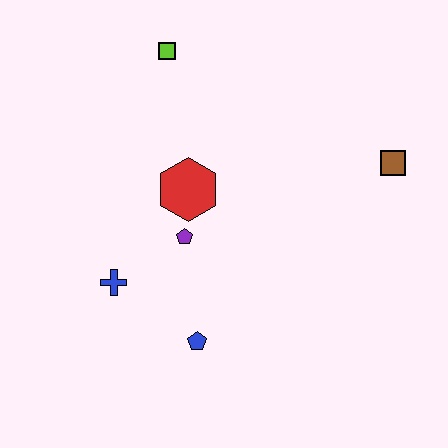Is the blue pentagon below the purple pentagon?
Yes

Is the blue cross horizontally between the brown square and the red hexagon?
No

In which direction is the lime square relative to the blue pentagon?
The lime square is above the blue pentagon.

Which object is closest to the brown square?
The red hexagon is closest to the brown square.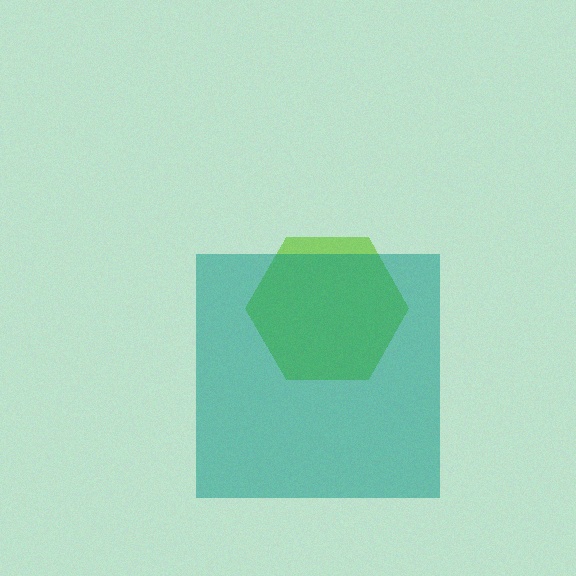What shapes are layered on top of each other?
The layered shapes are: a lime hexagon, a teal square.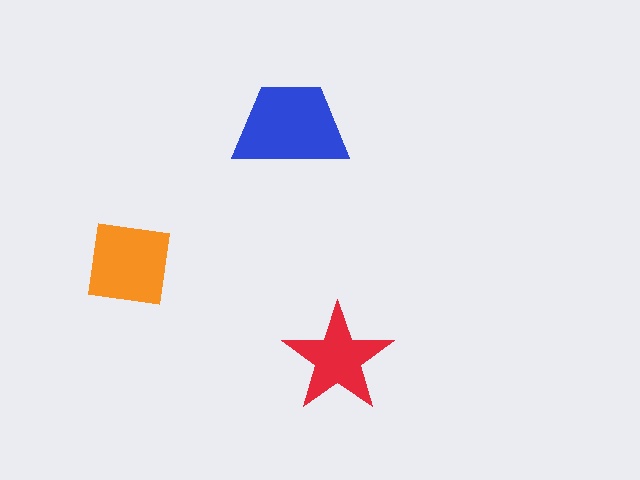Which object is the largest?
The blue trapezoid.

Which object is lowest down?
The red star is bottommost.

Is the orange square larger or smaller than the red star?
Larger.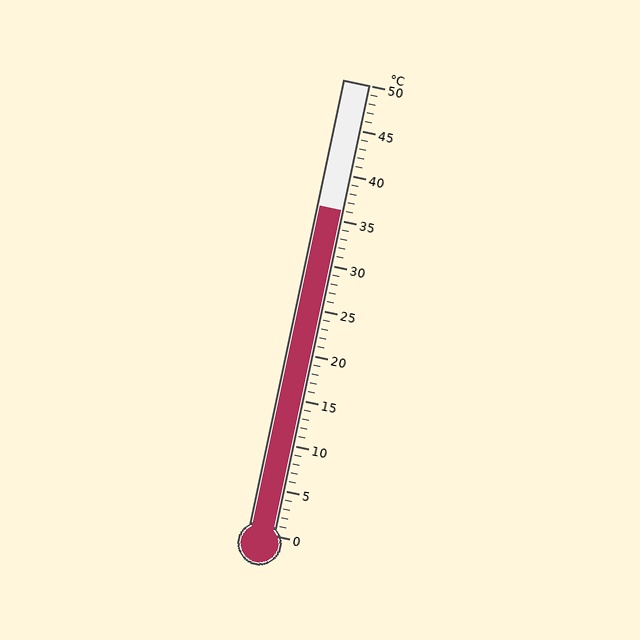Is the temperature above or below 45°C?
The temperature is below 45°C.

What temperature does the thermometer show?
The thermometer shows approximately 36°C.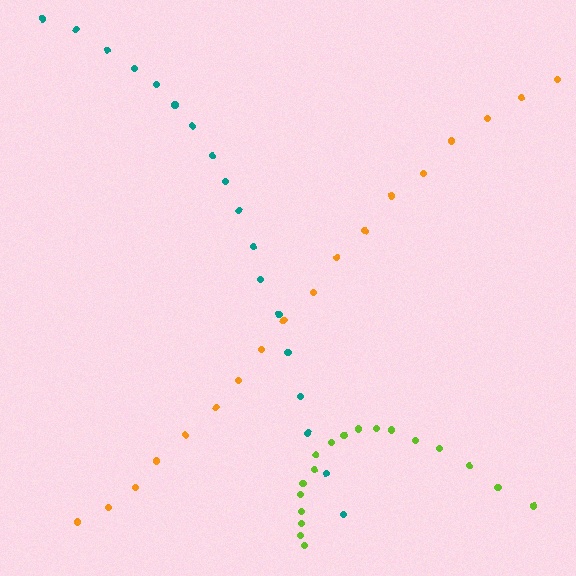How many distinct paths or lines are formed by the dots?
There are 3 distinct paths.